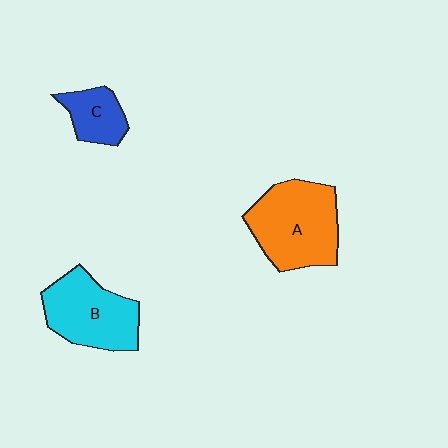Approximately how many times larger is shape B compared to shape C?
Approximately 2.0 times.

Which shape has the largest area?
Shape A (orange).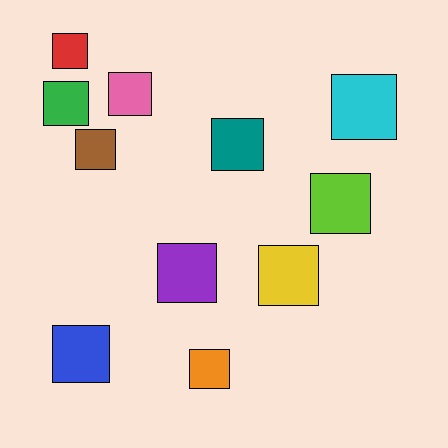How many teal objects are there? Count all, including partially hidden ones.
There is 1 teal object.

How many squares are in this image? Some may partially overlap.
There are 11 squares.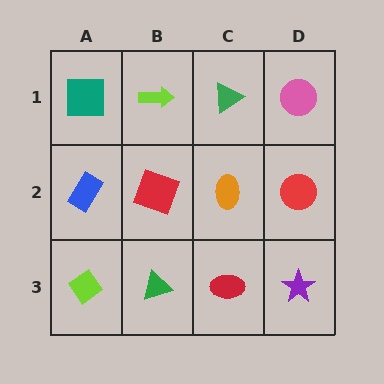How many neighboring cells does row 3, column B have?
3.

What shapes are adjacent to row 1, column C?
An orange ellipse (row 2, column C), a lime arrow (row 1, column B), a pink circle (row 1, column D).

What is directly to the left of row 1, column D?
A green triangle.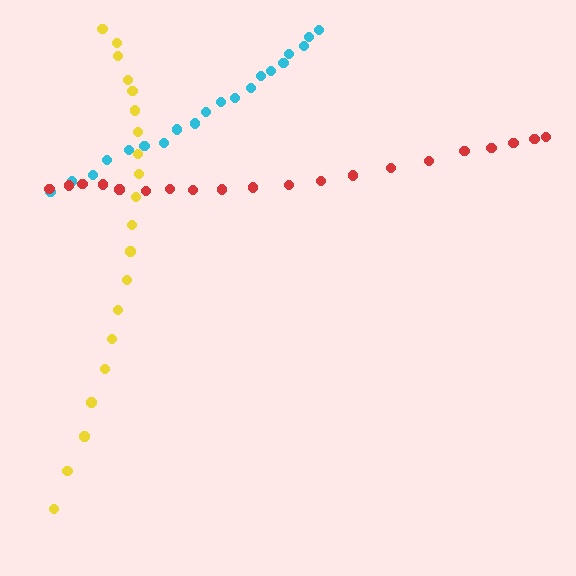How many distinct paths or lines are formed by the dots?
There are 3 distinct paths.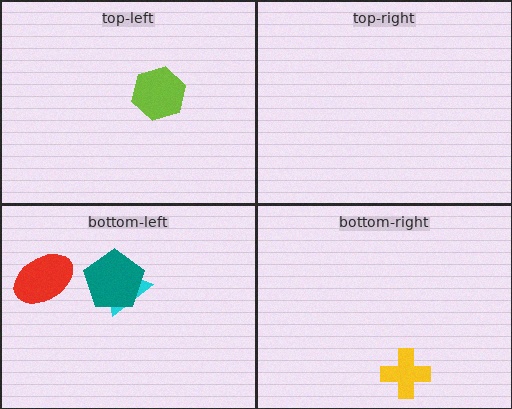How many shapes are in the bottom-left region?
3.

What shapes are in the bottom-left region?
The cyan triangle, the teal pentagon, the red ellipse.